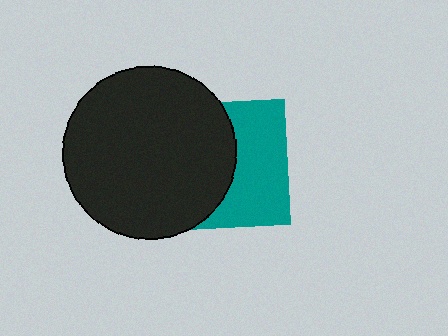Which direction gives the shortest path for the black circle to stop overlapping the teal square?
Moving left gives the shortest separation.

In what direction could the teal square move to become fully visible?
The teal square could move right. That would shift it out from behind the black circle entirely.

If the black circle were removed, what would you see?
You would see the complete teal square.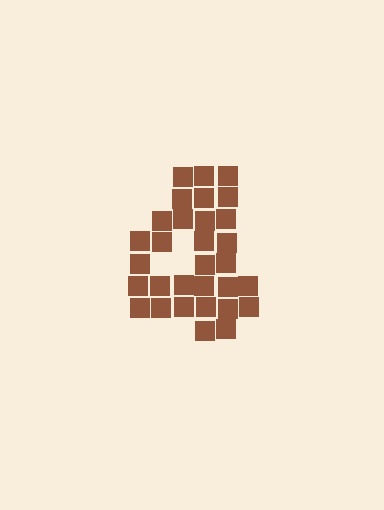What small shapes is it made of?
It is made of small squares.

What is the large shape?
The large shape is the digit 4.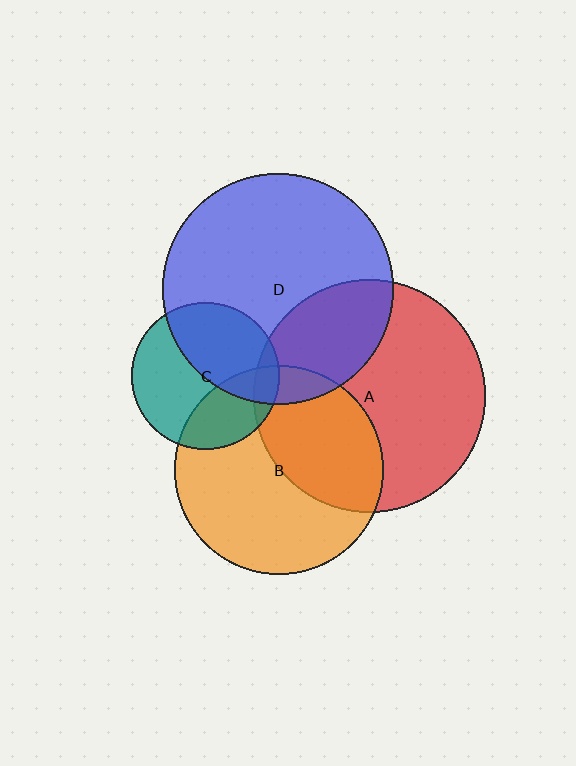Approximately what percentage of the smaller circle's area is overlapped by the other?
Approximately 40%.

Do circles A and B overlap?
Yes.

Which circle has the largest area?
Circle A (red).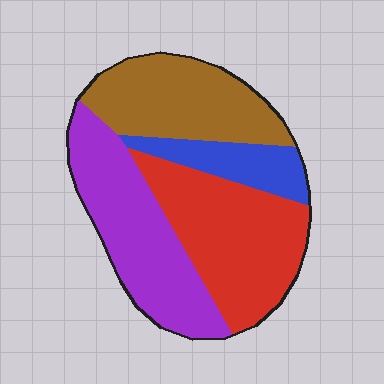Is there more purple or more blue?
Purple.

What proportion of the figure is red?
Red covers roughly 30% of the figure.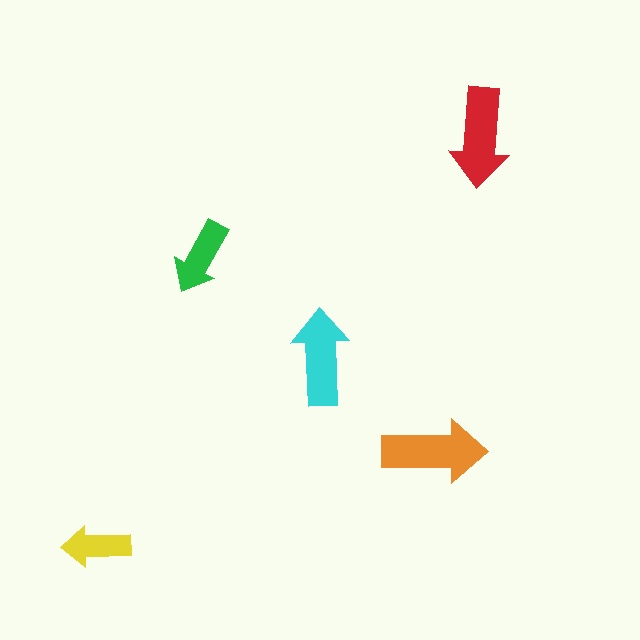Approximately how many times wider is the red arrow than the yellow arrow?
About 1.5 times wider.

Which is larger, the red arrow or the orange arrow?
The orange one.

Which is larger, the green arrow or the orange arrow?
The orange one.